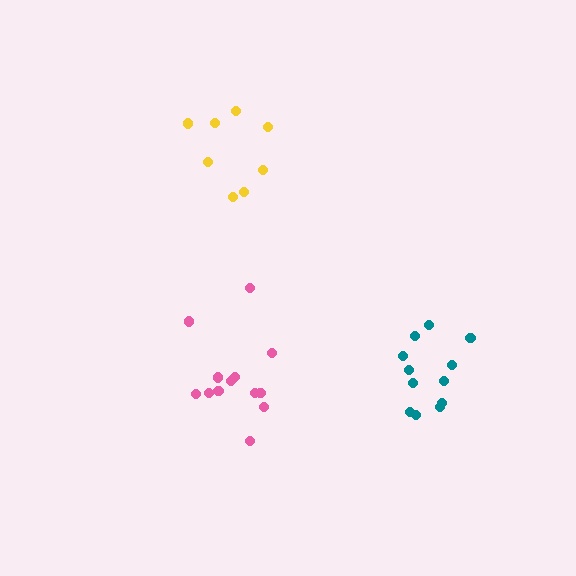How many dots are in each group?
Group 1: 8 dots, Group 2: 12 dots, Group 3: 13 dots (33 total).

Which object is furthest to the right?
The teal cluster is rightmost.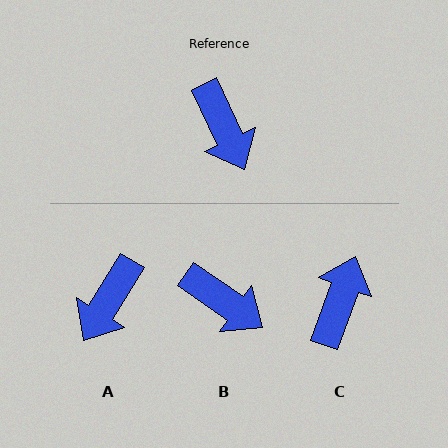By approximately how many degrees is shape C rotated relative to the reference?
Approximately 135 degrees counter-clockwise.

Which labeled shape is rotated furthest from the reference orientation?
C, about 135 degrees away.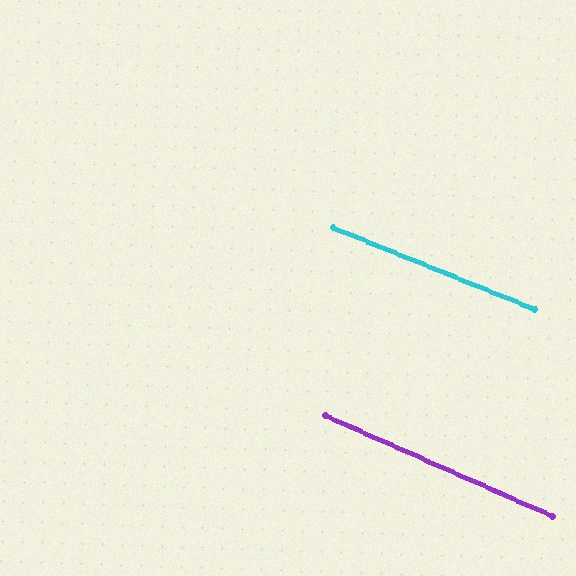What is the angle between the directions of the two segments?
Approximately 2 degrees.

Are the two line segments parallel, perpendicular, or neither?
Parallel — their directions differ by only 2.0°.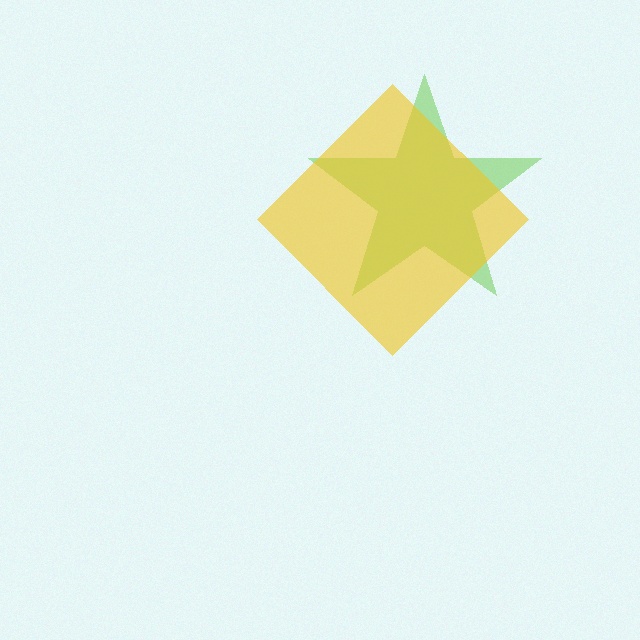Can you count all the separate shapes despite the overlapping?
Yes, there are 2 separate shapes.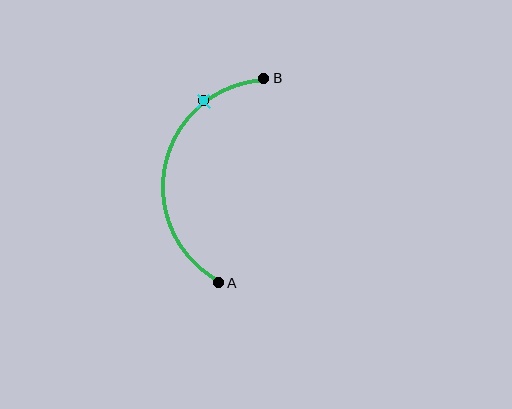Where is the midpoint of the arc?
The arc midpoint is the point on the curve farthest from the straight line joining A and B. It sits to the left of that line.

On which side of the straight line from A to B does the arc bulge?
The arc bulges to the left of the straight line connecting A and B.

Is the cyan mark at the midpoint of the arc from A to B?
No. The cyan mark lies on the arc but is closer to endpoint B. The arc midpoint would be at the point on the curve equidistant along the arc from both A and B.